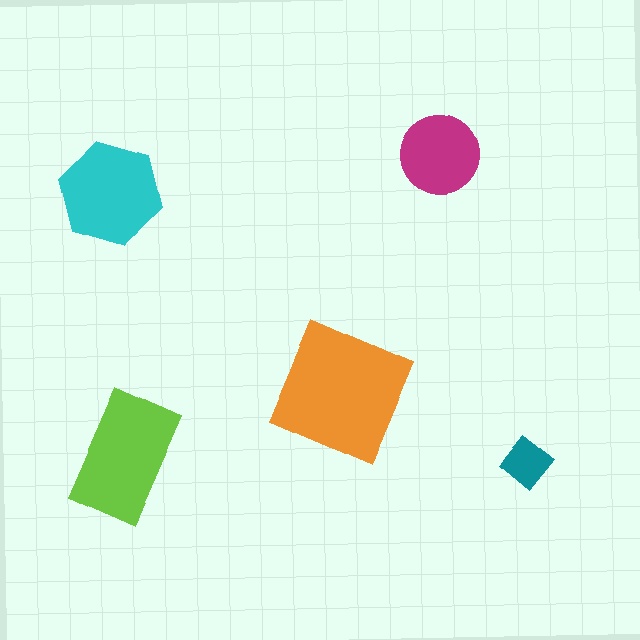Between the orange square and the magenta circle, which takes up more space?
The orange square.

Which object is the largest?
The orange square.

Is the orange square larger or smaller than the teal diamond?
Larger.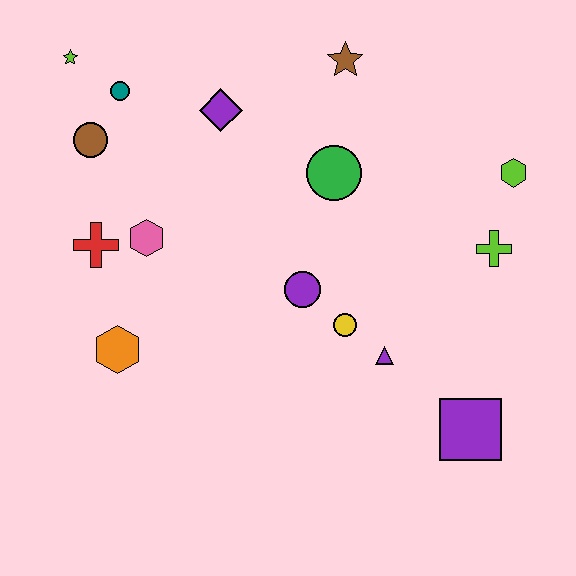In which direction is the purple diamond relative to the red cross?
The purple diamond is above the red cross.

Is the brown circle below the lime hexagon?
No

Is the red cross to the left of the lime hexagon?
Yes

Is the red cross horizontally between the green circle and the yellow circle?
No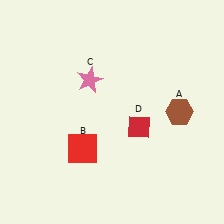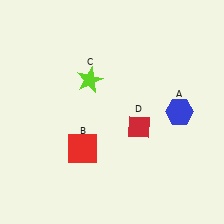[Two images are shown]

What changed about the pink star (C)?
In Image 1, C is pink. In Image 2, it changed to lime.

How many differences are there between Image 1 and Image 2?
There are 2 differences between the two images.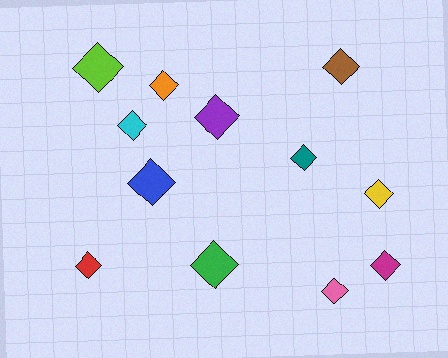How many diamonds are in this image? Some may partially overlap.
There are 12 diamonds.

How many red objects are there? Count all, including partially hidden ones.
There is 1 red object.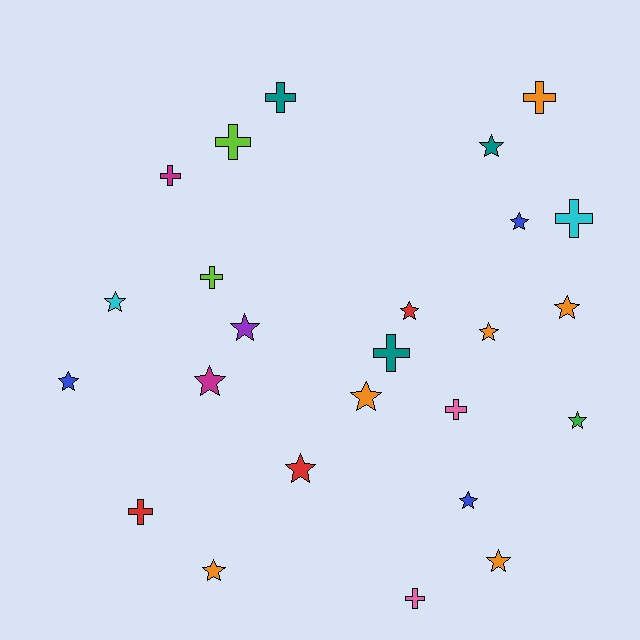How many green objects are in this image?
There is 1 green object.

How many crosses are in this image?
There are 10 crosses.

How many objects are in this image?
There are 25 objects.